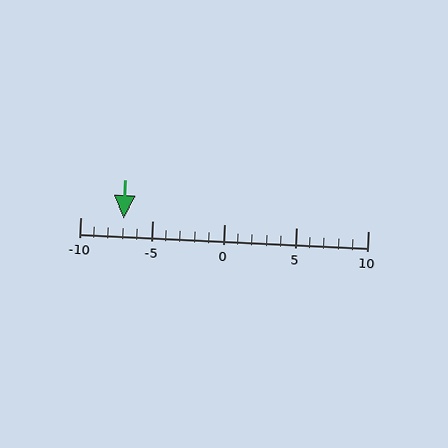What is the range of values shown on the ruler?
The ruler shows values from -10 to 10.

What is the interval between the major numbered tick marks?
The major tick marks are spaced 5 units apart.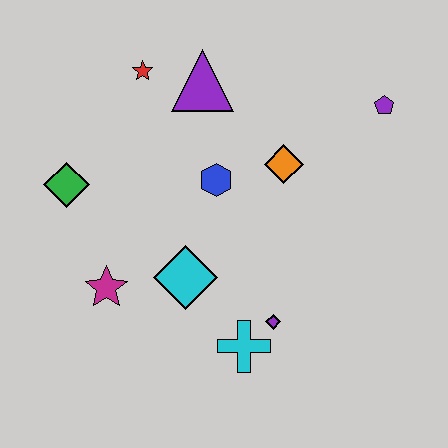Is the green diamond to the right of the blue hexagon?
No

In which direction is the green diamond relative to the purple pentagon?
The green diamond is to the left of the purple pentagon.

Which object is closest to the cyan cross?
The purple diamond is closest to the cyan cross.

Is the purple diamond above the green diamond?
No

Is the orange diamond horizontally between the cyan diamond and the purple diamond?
No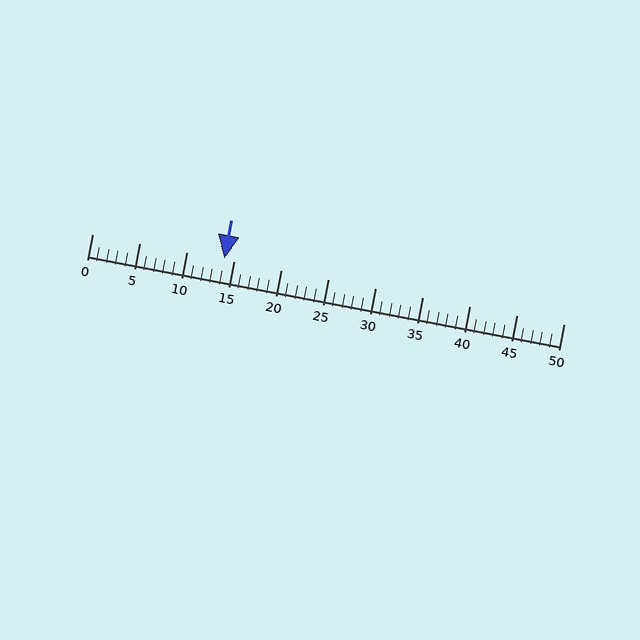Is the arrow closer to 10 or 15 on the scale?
The arrow is closer to 15.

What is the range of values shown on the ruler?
The ruler shows values from 0 to 50.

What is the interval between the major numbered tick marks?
The major tick marks are spaced 5 units apart.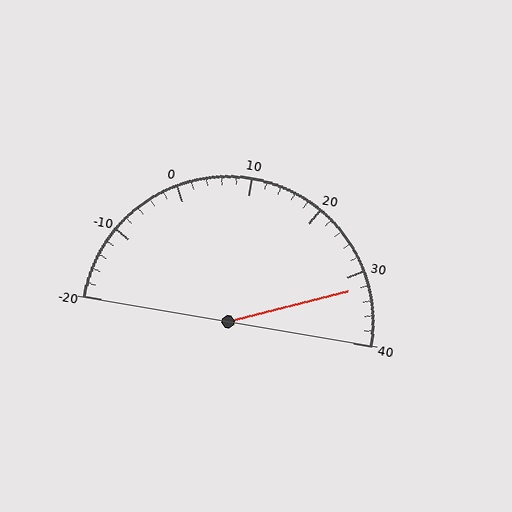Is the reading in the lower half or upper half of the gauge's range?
The reading is in the upper half of the range (-20 to 40).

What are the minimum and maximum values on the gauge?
The gauge ranges from -20 to 40.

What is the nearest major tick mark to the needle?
The nearest major tick mark is 30.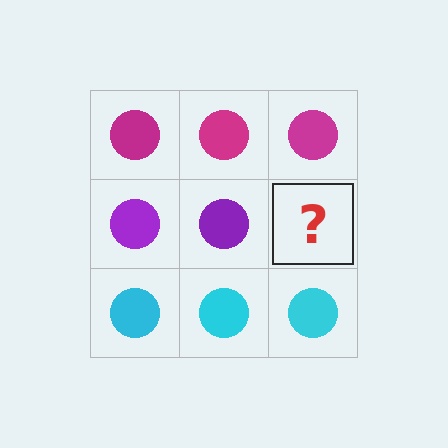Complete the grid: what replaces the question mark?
The question mark should be replaced with a purple circle.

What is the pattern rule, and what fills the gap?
The rule is that each row has a consistent color. The gap should be filled with a purple circle.